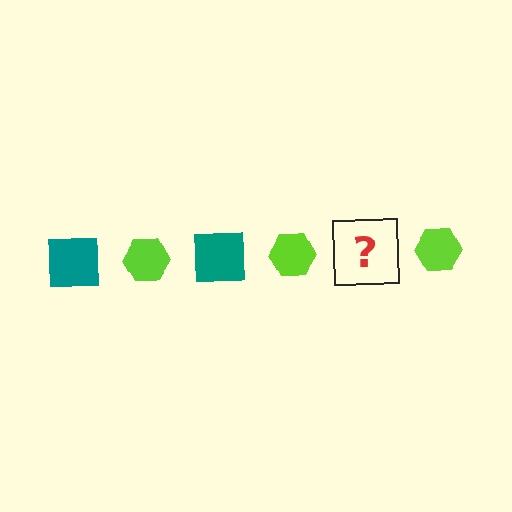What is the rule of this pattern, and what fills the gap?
The rule is that the pattern alternates between teal square and lime hexagon. The gap should be filled with a teal square.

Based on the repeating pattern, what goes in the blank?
The blank should be a teal square.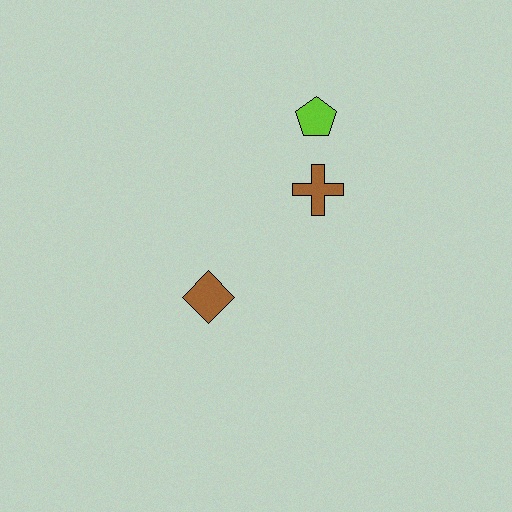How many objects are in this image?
There are 3 objects.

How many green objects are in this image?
There are no green objects.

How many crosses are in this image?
There is 1 cross.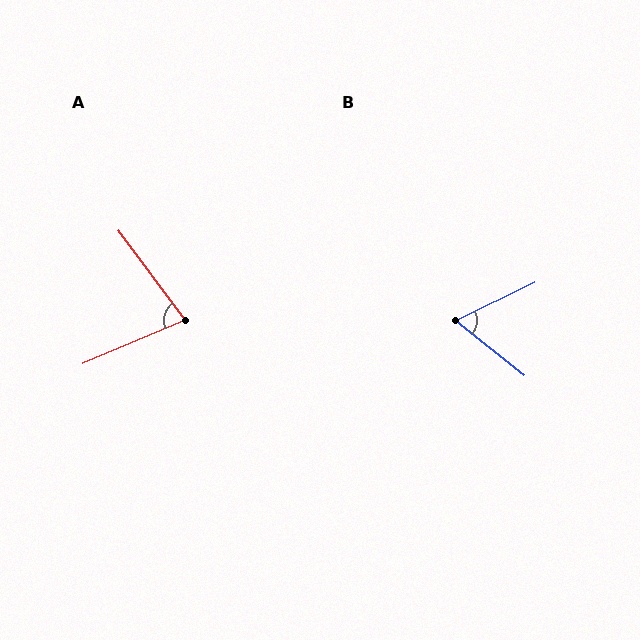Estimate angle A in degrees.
Approximately 77 degrees.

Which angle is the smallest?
B, at approximately 64 degrees.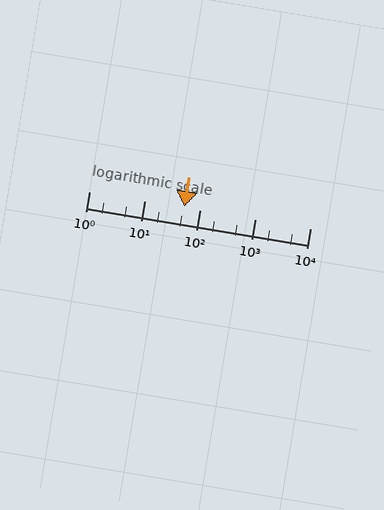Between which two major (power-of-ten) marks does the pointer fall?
The pointer is between 10 and 100.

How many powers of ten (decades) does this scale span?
The scale spans 4 decades, from 1 to 10000.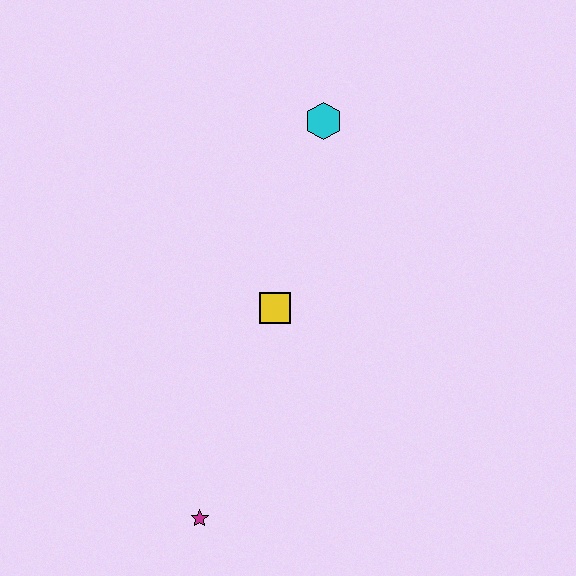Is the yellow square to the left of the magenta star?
No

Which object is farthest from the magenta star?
The cyan hexagon is farthest from the magenta star.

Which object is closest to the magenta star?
The yellow square is closest to the magenta star.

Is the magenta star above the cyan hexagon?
No